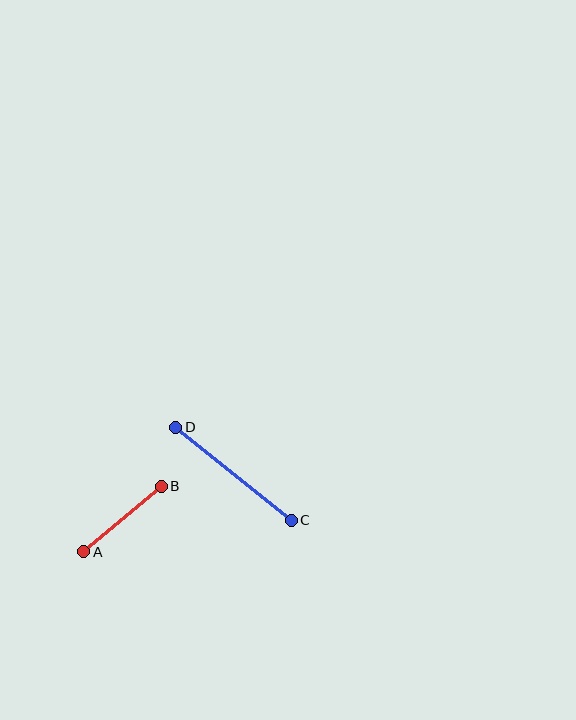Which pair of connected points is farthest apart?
Points C and D are farthest apart.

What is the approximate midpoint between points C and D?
The midpoint is at approximately (234, 474) pixels.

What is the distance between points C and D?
The distance is approximately 148 pixels.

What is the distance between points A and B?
The distance is approximately 101 pixels.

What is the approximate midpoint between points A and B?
The midpoint is at approximately (122, 519) pixels.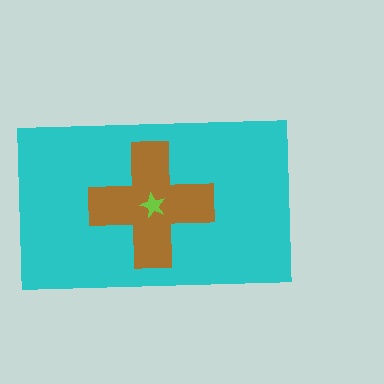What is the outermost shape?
The cyan rectangle.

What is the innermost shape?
The lime star.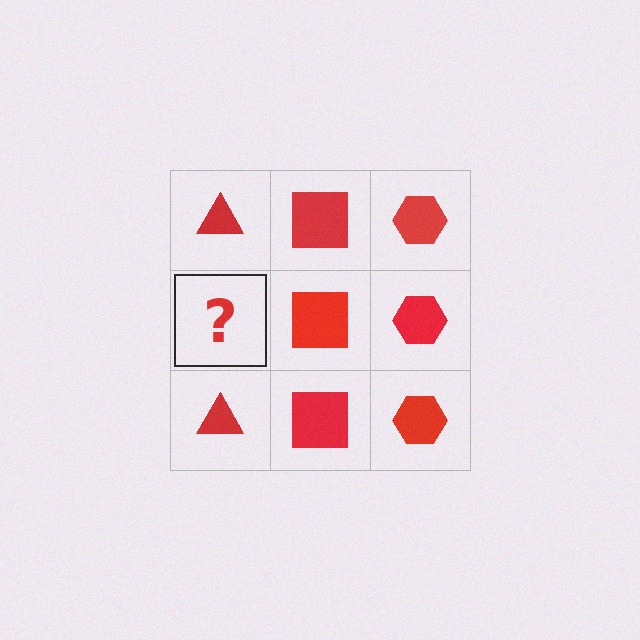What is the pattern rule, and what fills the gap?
The rule is that each column has a consistent shape. The gap should be filled with a red triangle.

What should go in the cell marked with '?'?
The missing cell should contain a red triangle.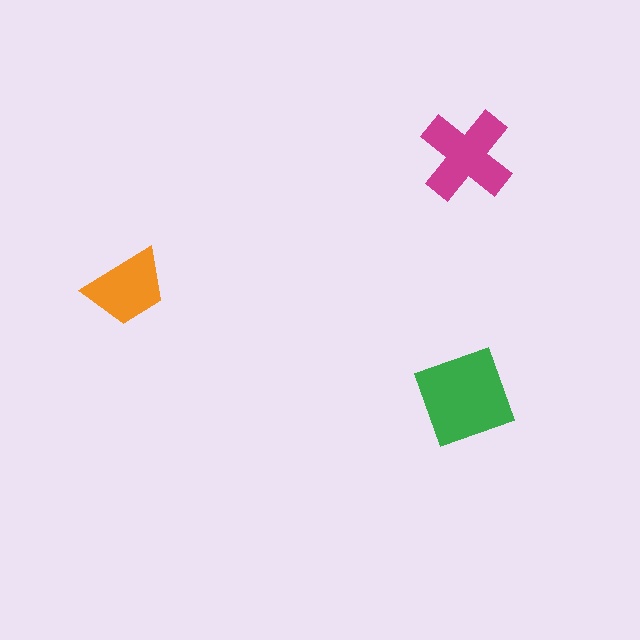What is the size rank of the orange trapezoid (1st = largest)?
3rd.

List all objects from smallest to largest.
The orange trapezoid, the magenta cross, the green diamond.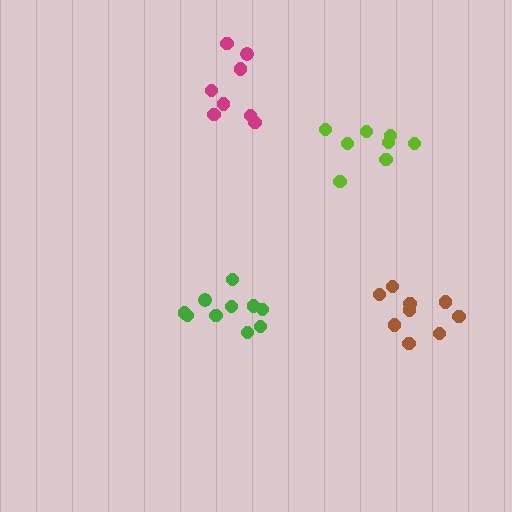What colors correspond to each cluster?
The clusters are colored: lime, brown, magenta, green.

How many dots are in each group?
Group 1: 8 dots, Group 2: 9 dots, Group 3: 8 dots, Group 4: 10 dots (35 total).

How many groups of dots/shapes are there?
There are 4 groups.